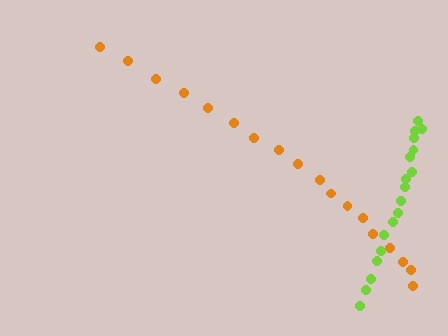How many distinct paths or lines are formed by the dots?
There are 2 distinct paths.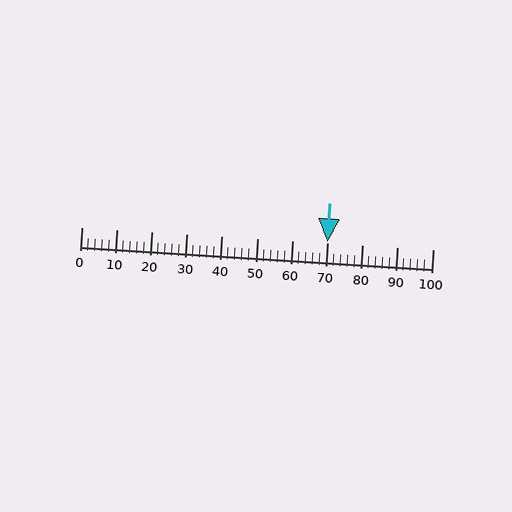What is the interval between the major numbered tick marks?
The major tick marks are spaced 10 units apart.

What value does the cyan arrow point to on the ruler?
The cyan arrow points to approximately 70.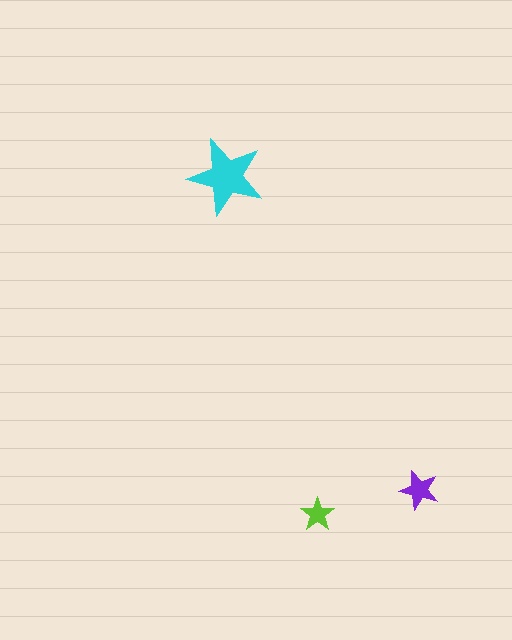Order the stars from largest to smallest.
the cyan one, the purple one, the lime one.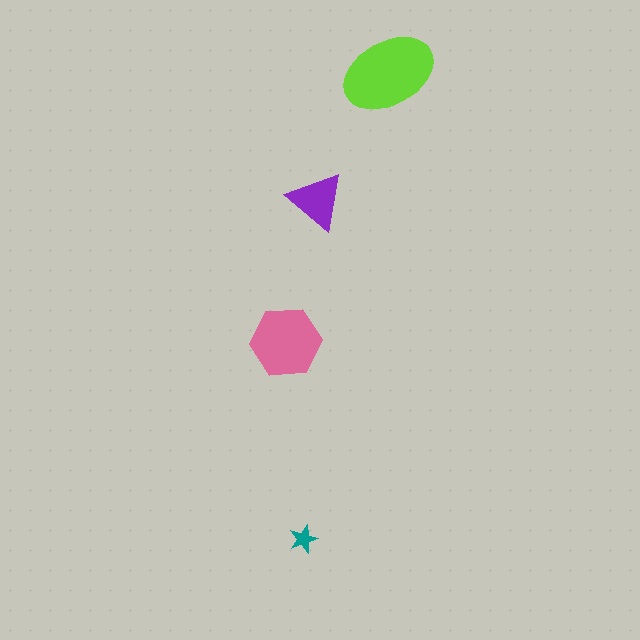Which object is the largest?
The lime ellipse.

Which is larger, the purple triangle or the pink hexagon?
The pink hexagon.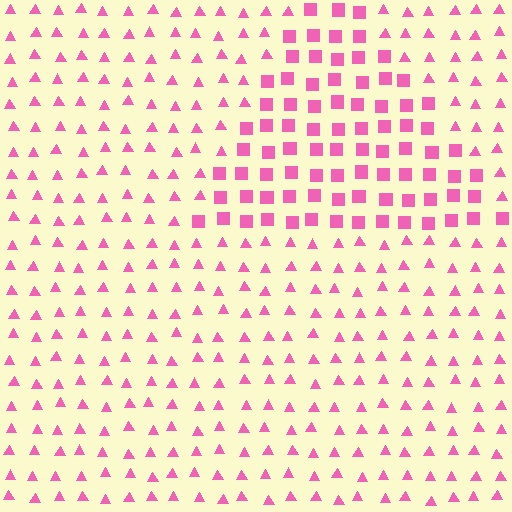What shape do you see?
I see a triangle.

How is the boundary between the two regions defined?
The boundary is defined by a change in element shape: squares inside vs. triangles outside. All elements share the same color and spacing.